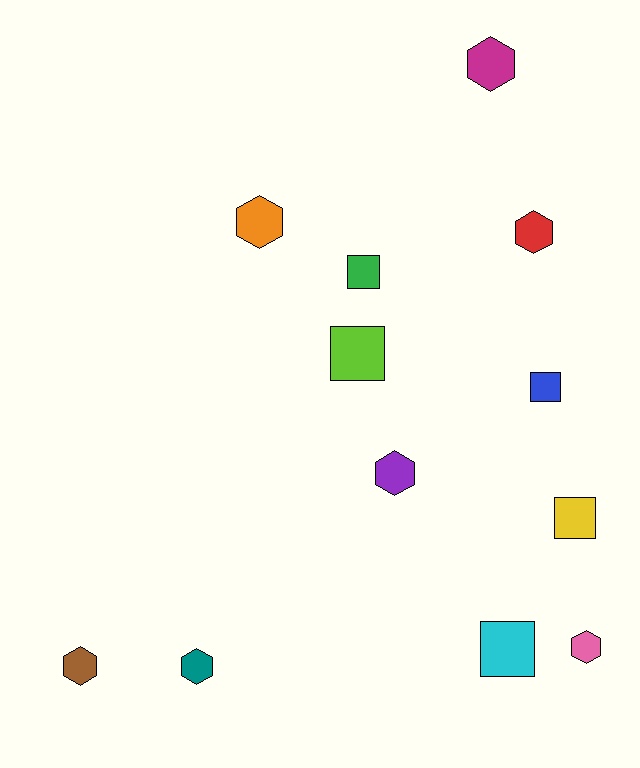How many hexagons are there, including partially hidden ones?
There are 7 hexagons.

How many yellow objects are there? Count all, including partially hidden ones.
There is 1 yellow object.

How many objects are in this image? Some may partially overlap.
There are 12 objects.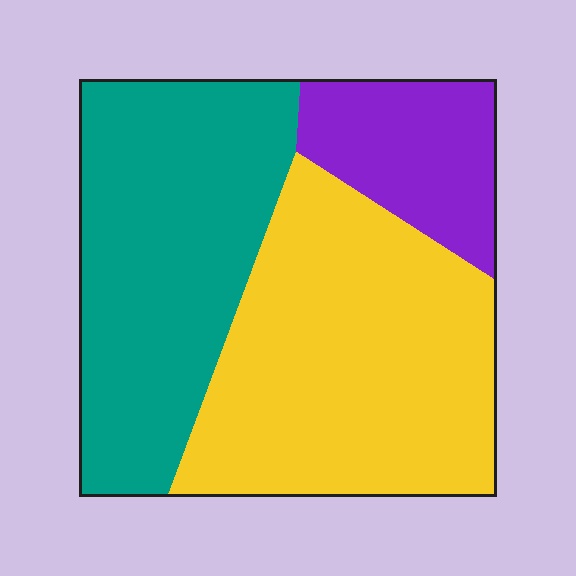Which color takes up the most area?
Yellow, at roughly 45%.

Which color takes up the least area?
Purple, at roughly 15%.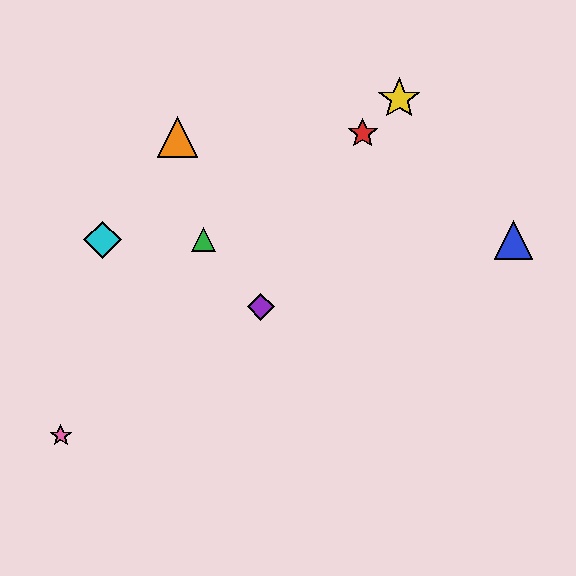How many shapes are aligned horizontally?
3 shapes (the blue triangle, the green triangle, the cyan diamond) are aligned horizontally.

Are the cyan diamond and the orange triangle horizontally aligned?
No, the cyan diamond is at y≈240 and the orange triangle is at y≈137.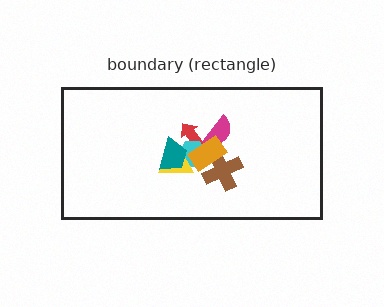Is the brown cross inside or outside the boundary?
Inside.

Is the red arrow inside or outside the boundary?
Inside.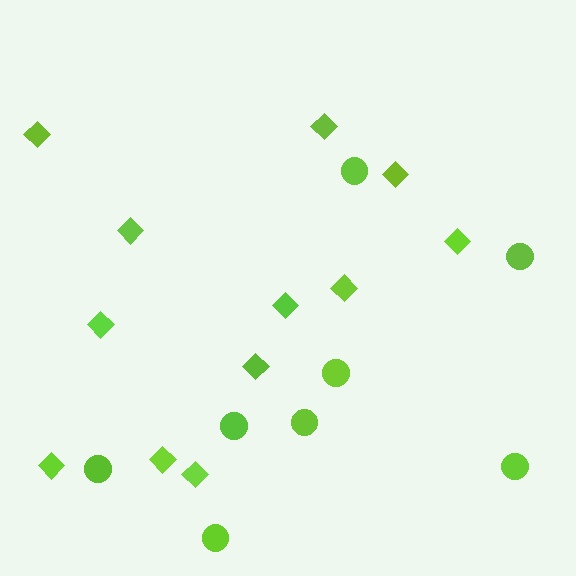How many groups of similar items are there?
There are 2 groups: one group of circles (8) and one group of diamonds (12).